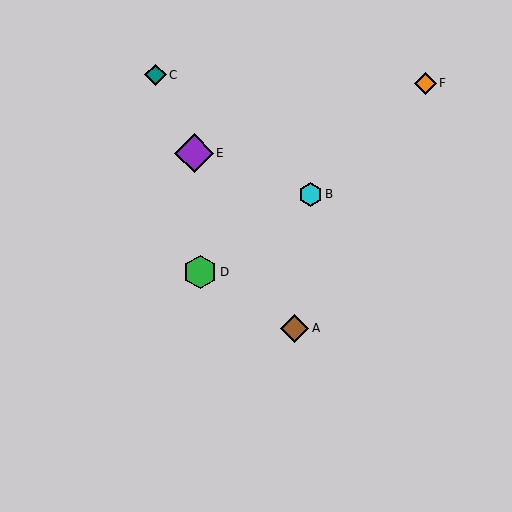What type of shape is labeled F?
Shape F is an orange diamond.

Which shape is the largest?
The purple diamond (labeled E) is the largest.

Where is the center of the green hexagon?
The center of the green hexagon is at (200, 272).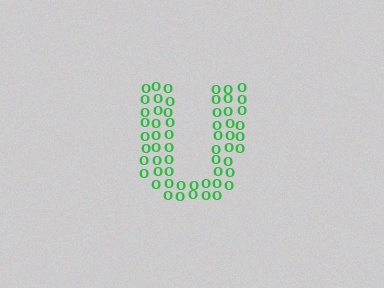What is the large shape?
The large shape is the letter U.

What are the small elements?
The small elements are letter O's.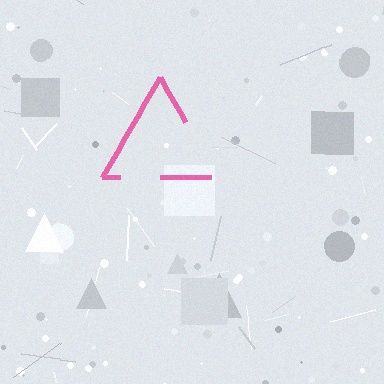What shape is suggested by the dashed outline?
The dashed outline suggests a triangle.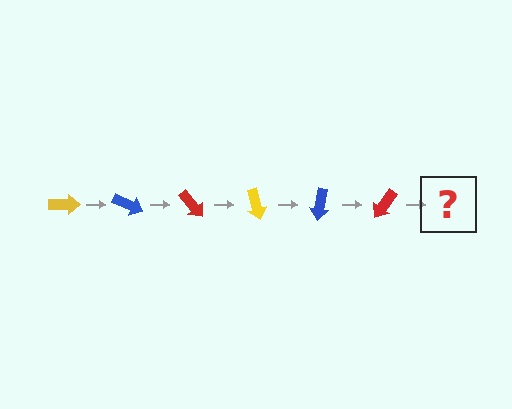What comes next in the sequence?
The next element should be a yellow arrow, rotated 150 degrees from the start.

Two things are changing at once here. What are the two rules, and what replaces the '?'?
The two rules are that it rotates 25 degrees each step and the color cycles through yellow, blue, and red. The '?' should be a yellow arrow, rotated 150 degrees from the start.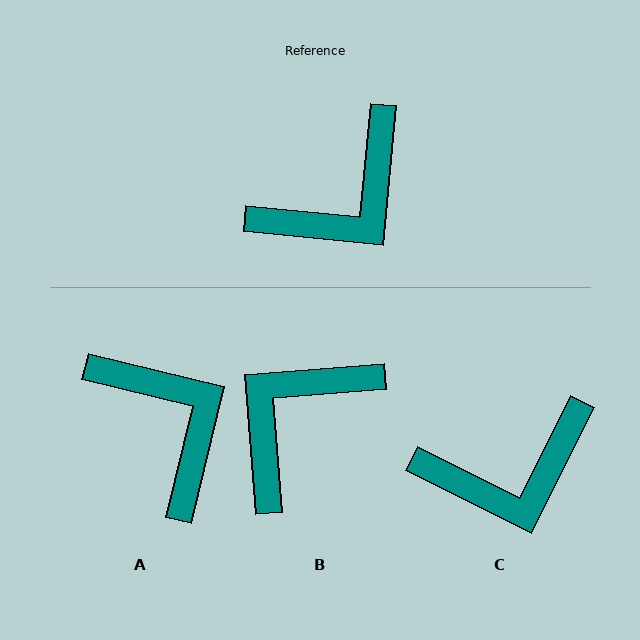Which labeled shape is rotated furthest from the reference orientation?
B, about 170 degrees away.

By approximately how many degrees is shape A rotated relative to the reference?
Approximately 82 degrees counter-clockwise.